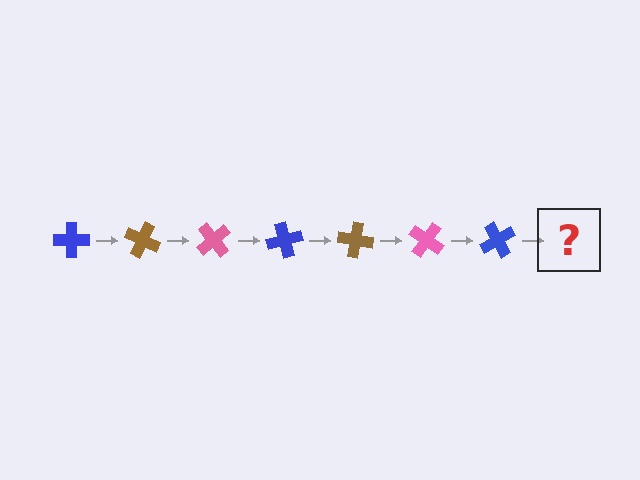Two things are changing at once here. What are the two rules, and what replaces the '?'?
The two rules are that it rotates 25 degrees each step and the color cycles through blue, brown, and pink. The '?' should be a brown cross, rotated 175 degrees from the start.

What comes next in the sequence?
The next element should be a brown cross, rotated 175 degrees from the start.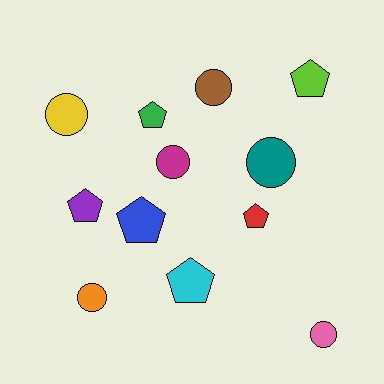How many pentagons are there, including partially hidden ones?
There are 6 pentagons.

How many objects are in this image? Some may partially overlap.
There are 12 objects.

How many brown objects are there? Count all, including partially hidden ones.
There is 1 brown object.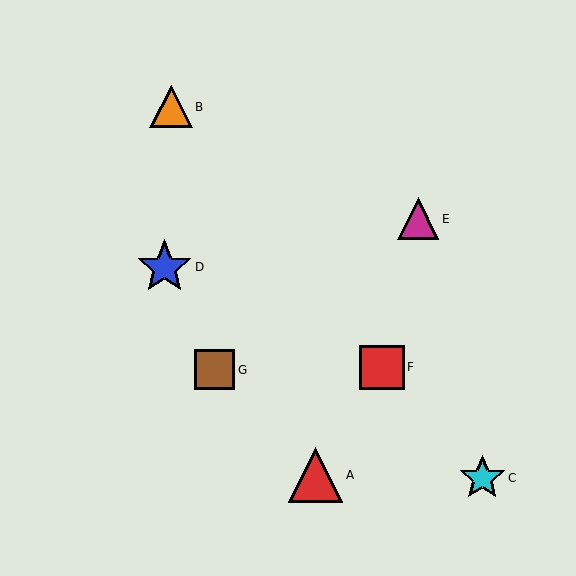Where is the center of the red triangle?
The center of the red triangle is at (316, 475).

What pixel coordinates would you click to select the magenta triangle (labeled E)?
Click at (418, 219) to select the magenta triangle E.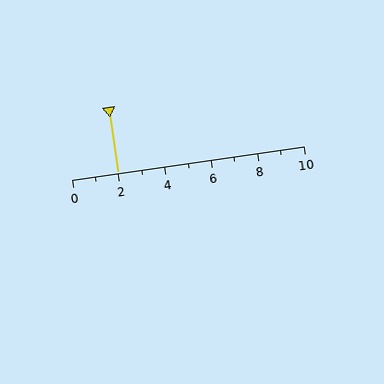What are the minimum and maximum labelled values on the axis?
The axis runs from 0 to 10.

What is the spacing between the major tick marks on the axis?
The major ticks are spaced 2 apart.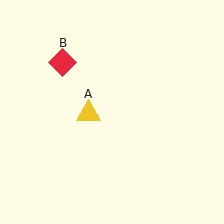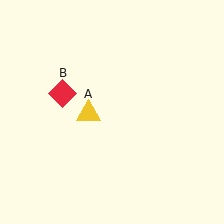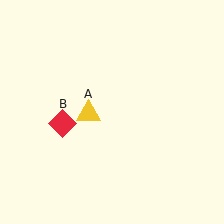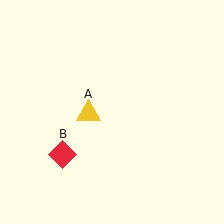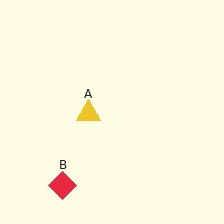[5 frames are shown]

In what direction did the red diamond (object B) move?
The red diamond (object B) moved down.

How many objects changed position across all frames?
1 object changed position: red diamond (object B).